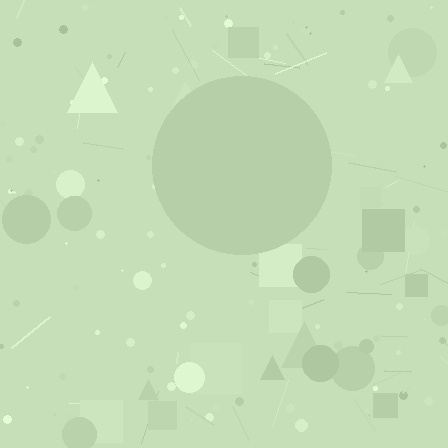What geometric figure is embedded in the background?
A circle is embedded in the background.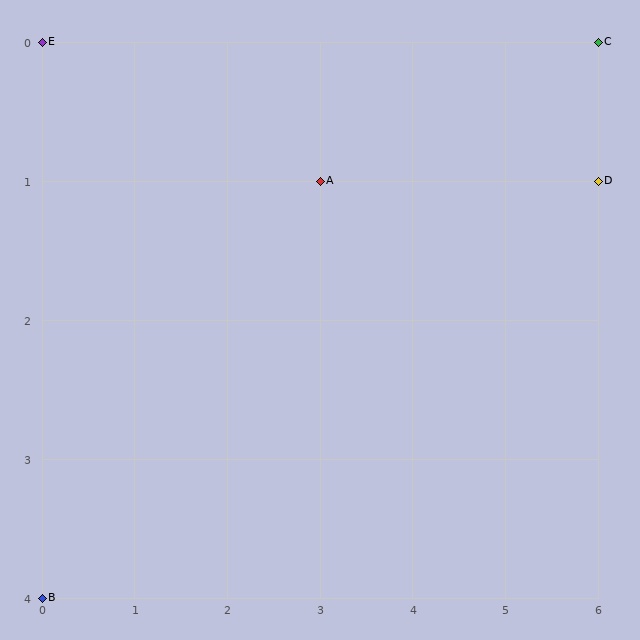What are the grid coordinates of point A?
Point A is at grid coordinates (3, 1).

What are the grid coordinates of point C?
Point C is at grid coordinates (6, 0).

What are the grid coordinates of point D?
Point D is at grid coordinates (6, 1).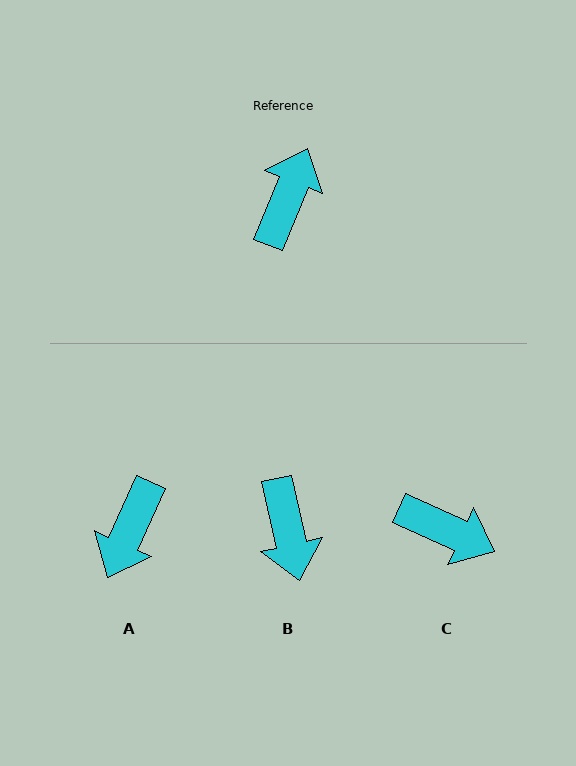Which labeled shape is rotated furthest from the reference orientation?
A, about 178 degrees away.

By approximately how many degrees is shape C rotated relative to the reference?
Approximately 92 degrees clockwise.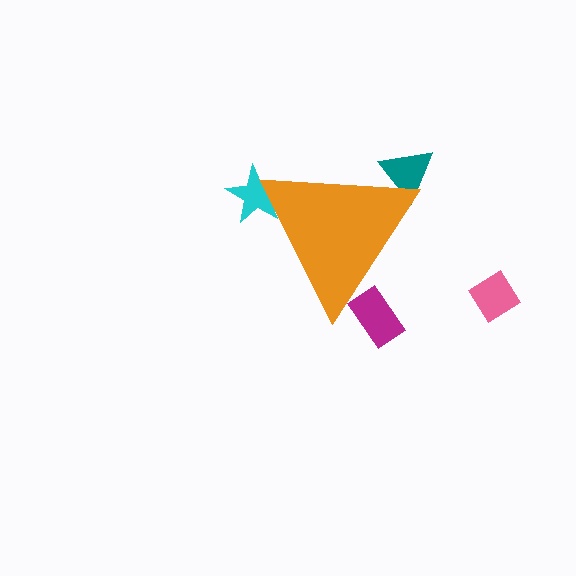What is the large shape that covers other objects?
An orange triangle.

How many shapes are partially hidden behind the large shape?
3 shapes are partially hidden.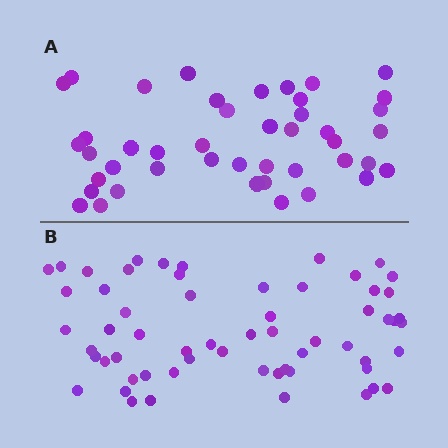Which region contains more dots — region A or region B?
Region B (the bottom region) has more dots.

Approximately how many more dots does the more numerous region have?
Region B has approximately 15 more dots than region A.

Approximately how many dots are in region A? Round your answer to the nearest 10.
About 40 dots. (The exact count is 44, which rounds to 40.)